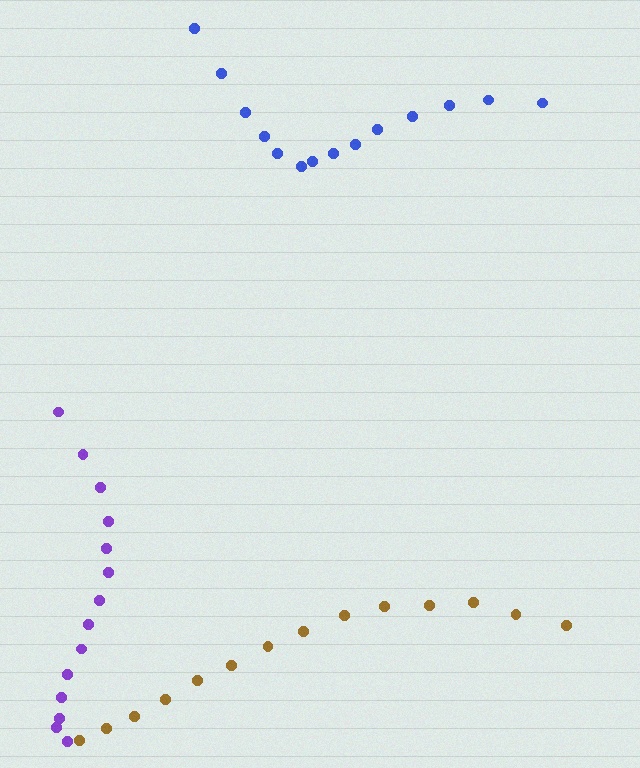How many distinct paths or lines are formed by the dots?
There are 3 distinct paths.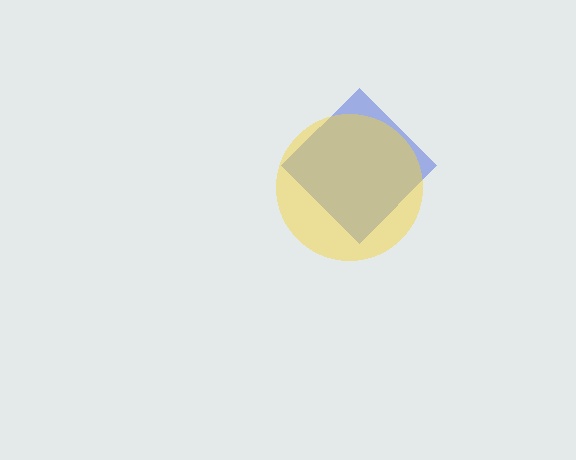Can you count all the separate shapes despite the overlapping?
Yes, there are 2 separate shapes.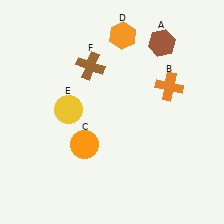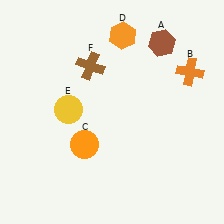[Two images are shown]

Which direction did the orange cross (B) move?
The orange cross (B) moved right.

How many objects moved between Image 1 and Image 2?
1 object moved between the two images.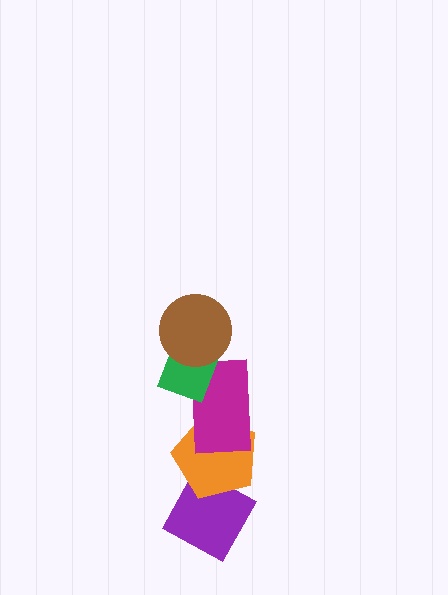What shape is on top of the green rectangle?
The brown circle is on top of the green rectangle.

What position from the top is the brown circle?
The brown circle is 1st from the top.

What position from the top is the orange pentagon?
The orange pentagon is 4th from the top.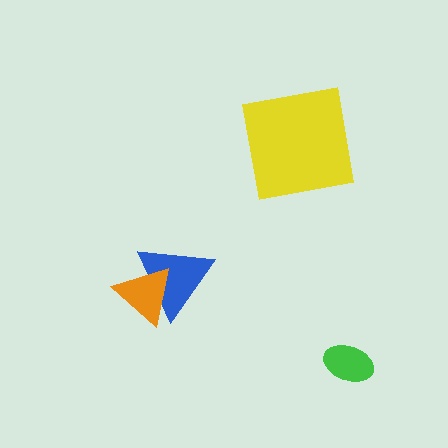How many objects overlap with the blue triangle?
1 object overlaps with the blue triangle.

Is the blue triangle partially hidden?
Yes, it is partially covered by another shape.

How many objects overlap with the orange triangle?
1 object overlaps with the orange triangle.